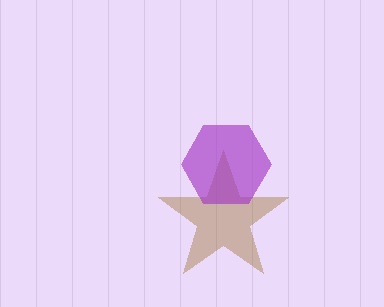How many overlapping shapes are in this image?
There are 2 overlapping shapes in the image.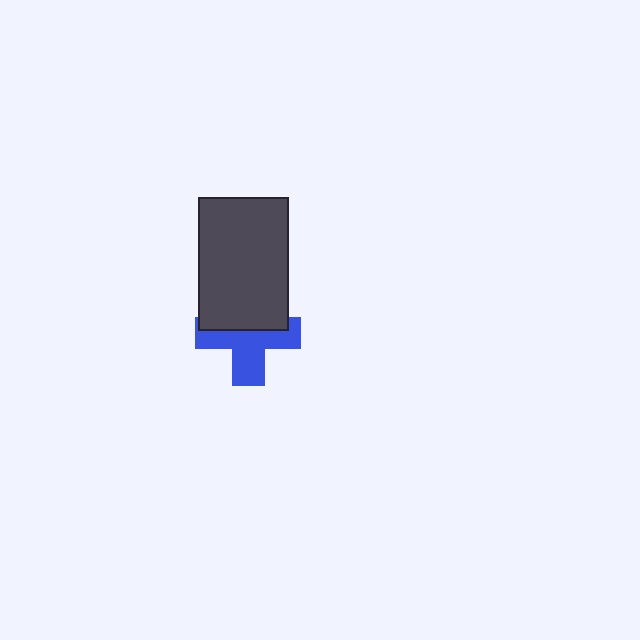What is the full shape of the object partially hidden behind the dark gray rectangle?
The partially hidden object is a blue cross.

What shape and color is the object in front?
The object in front is a dark gray rectangle.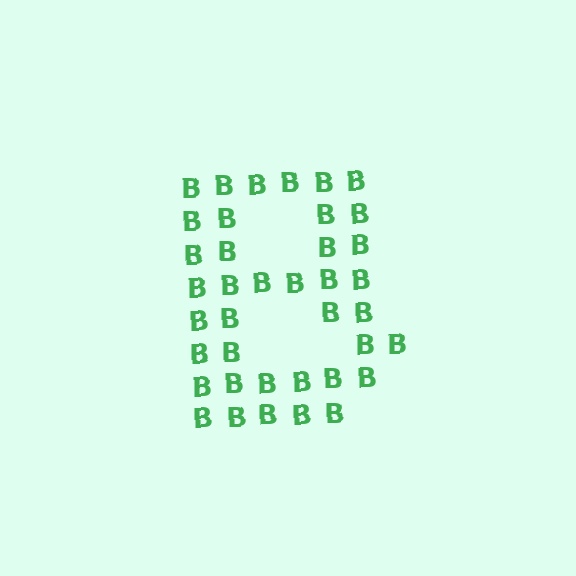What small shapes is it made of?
It is made of small letter B's.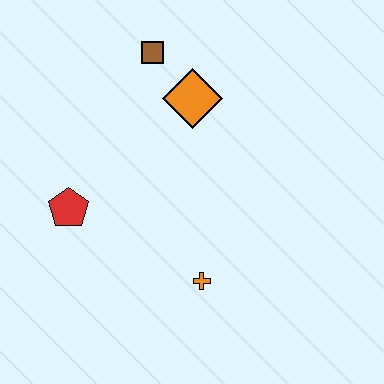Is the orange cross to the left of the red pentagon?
No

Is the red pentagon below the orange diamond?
Yes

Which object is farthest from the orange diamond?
The orange cross is farthest from the orange diamond.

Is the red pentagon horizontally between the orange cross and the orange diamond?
No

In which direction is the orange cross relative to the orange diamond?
The orange cross is below the orange diamond.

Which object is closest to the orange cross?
The red pentagon is closest to the orange cross.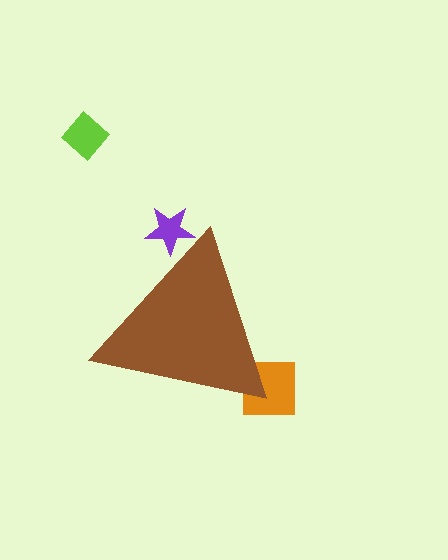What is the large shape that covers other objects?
A brown triangle.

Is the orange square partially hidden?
Yes, the orange square is partially hidden behind the brown triangle.